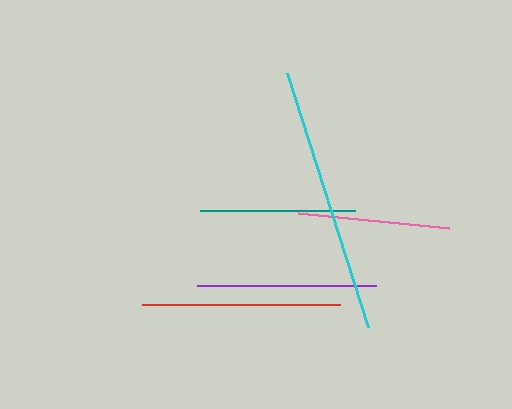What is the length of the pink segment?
The pink segment is approximately 152 pixels long.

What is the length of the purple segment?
The purple segment is approximately 179 pixels long.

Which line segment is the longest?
The cyan line is the longest at approximately 266 pixels.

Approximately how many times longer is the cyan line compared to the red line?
The cyan line is approximately 1.3 times the length of the red line.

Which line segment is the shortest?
The pink line is the shortest at approximately 152 pixels.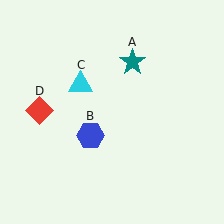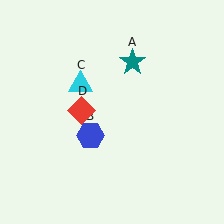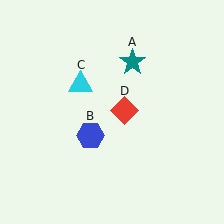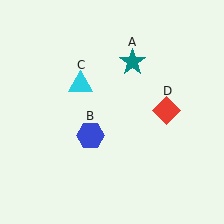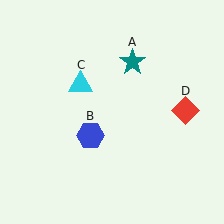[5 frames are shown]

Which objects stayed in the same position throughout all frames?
Teal star (object A) and blue hexagon (object B) and cyan triangle (object C) remained stationary.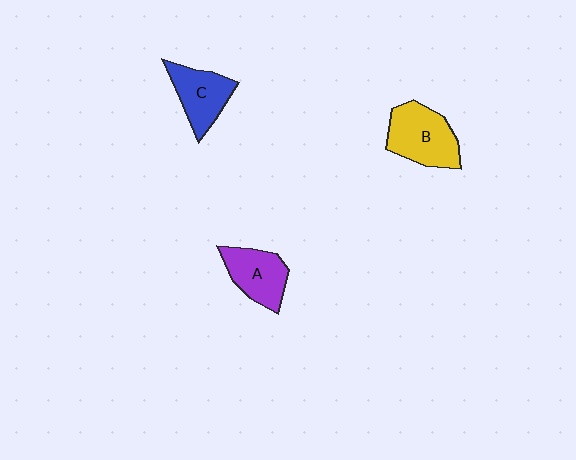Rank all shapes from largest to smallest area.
From largest to smallest: B (yellow), C (blue), A (purple).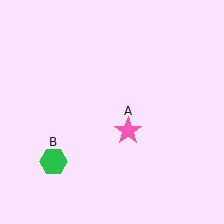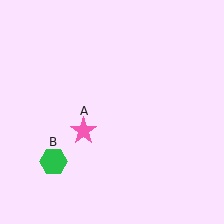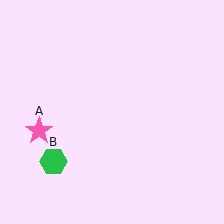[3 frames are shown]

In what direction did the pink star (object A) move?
The pink star (object A) moved left.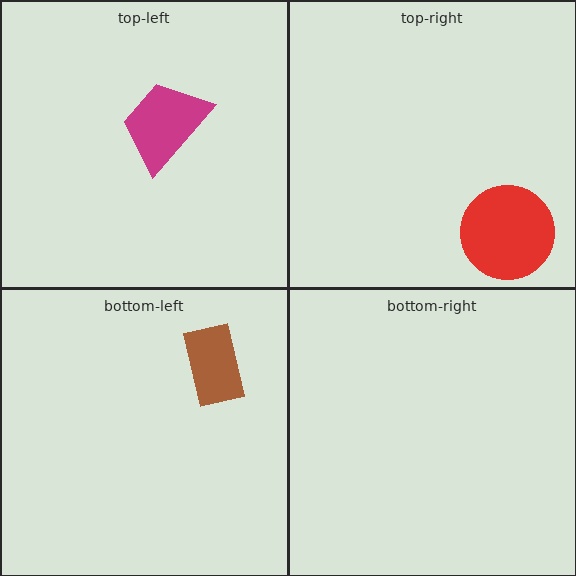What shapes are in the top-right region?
The red circle.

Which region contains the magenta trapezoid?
The top-left region.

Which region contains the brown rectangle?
The bottom-left region.